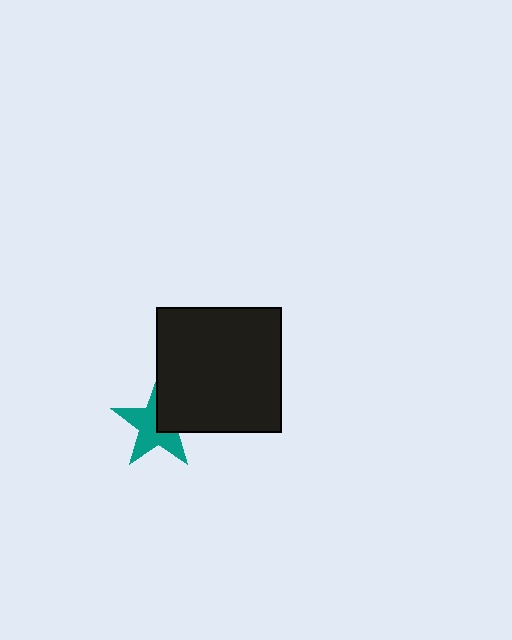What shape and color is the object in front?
The object in front is a black square.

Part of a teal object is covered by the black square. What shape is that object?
It is a star.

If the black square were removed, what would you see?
You would see the complete teal star.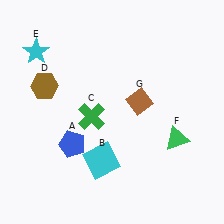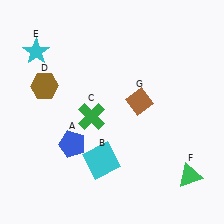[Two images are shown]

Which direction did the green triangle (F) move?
The green triangle (F) moved down.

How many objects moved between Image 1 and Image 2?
1 object moved between the two images.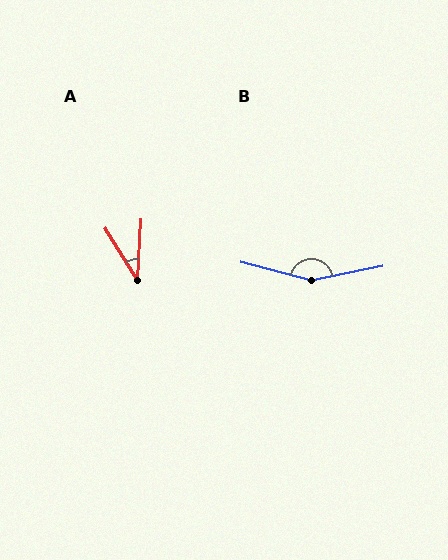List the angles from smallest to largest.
A (35°), B (154°).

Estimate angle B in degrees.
Approximately 154 degrees.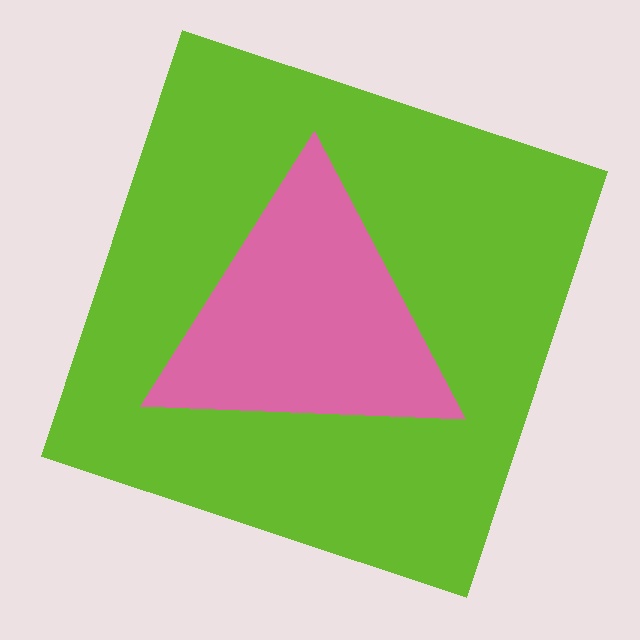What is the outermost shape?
The lime square.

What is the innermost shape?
The pink triangle.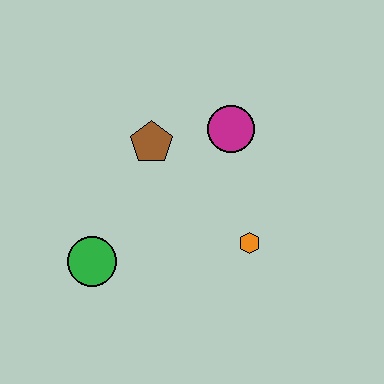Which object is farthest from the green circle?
The magenta circle is farthest from the green circle.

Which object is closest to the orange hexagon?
The magenta circle is closest to the orange hexagon.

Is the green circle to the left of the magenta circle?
Yes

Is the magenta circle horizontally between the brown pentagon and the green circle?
No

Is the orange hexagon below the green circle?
No